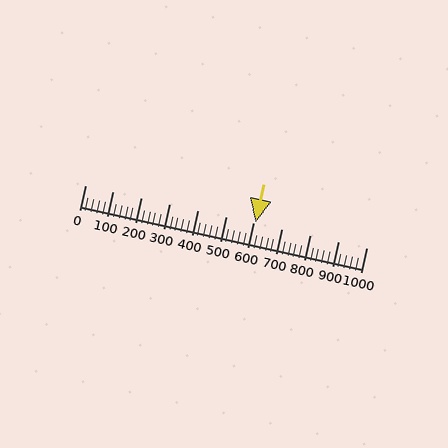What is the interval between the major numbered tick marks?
The major tick marks are spaced 100 units apart.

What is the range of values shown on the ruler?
The ruler shows values from 0 to 1000.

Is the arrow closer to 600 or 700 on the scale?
The arrow is closer to 600.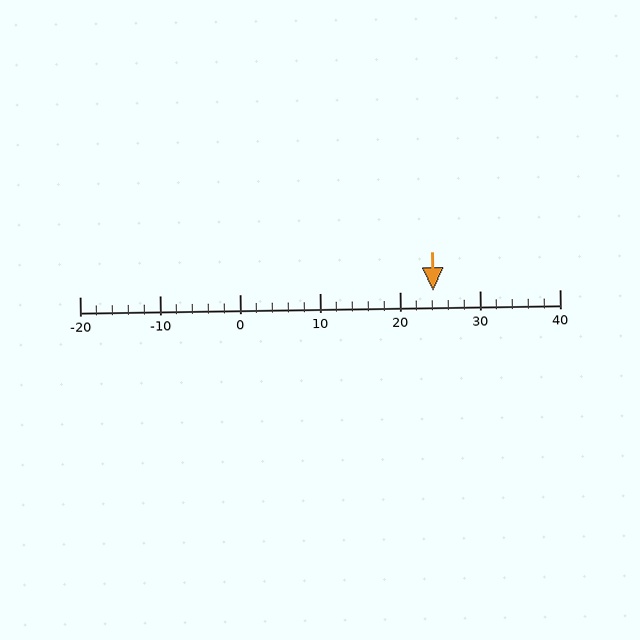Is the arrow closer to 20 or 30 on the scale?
The arrow is closer to 20.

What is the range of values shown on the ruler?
The ruler shows values from -20 to 40.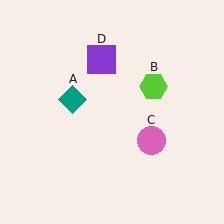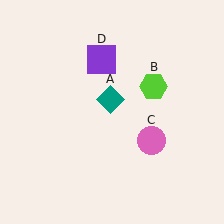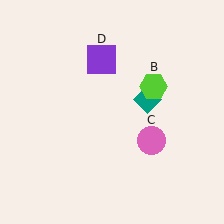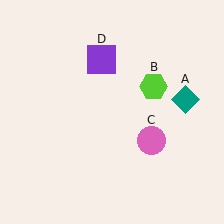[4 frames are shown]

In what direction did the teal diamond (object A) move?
The teal diamond (object A) moved right.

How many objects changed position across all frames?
1 object changed position: teal diamond (object A).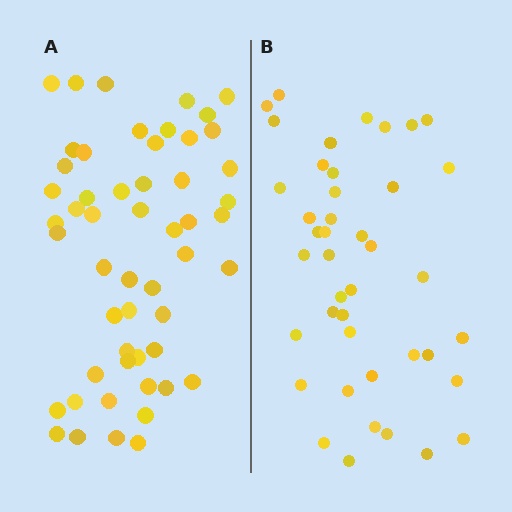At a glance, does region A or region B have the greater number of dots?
Region A (the left region) has more dots.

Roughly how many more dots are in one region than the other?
Region A has roughly 12 or so more dots than region B.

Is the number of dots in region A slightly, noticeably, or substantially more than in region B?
Region A has noticeably more, but not dramatically so. The ratio is roughly 1.3 to 1.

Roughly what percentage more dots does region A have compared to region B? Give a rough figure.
About 25% more.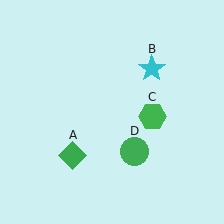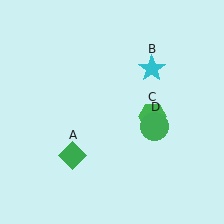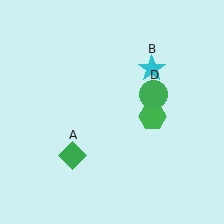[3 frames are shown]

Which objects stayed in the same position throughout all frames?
Green diamond (object A) and cyan star (object B) and green hexagon (object C) remained stationary.